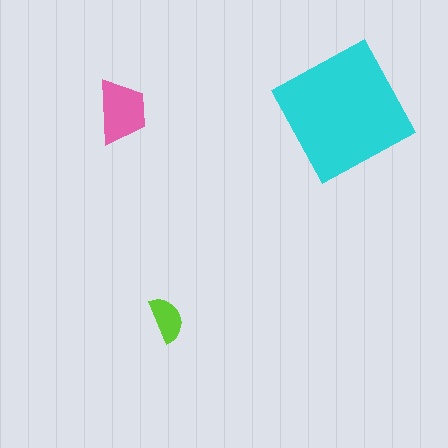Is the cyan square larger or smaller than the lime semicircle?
Larger.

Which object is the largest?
The cyan square.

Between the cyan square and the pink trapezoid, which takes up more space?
The cyan square.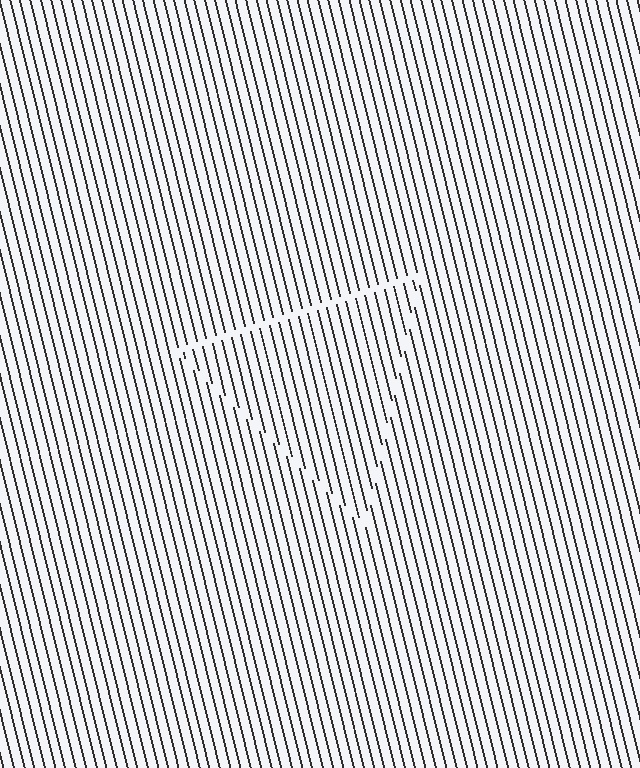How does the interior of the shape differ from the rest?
The interior of the shape contains the same grating, shifted by half a period — the contour is defined by the phase discontinuity where line-ends from the inner and outer gratings abut.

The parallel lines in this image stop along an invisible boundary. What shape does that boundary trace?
An illusory triangle. The interior of the shape contains the same grating, shifted by half a period — the contour is defined by the phase discontinuity where line-ends from the inner and outer gratings abut.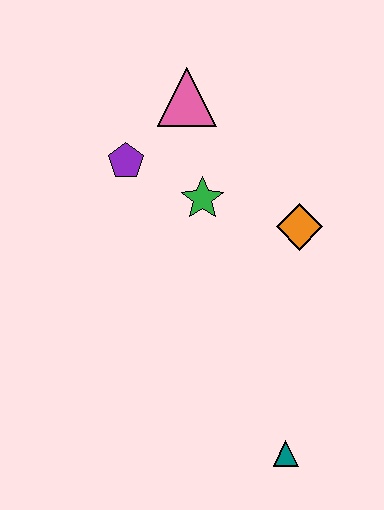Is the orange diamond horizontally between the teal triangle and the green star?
No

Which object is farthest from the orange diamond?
The teal triangle is farthest from the orange diamond.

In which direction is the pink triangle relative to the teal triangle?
The pink triangle is above the teal triangle.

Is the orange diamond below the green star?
Yes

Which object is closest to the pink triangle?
The purple pentagon is closest to the pink triangle.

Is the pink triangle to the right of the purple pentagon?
Yes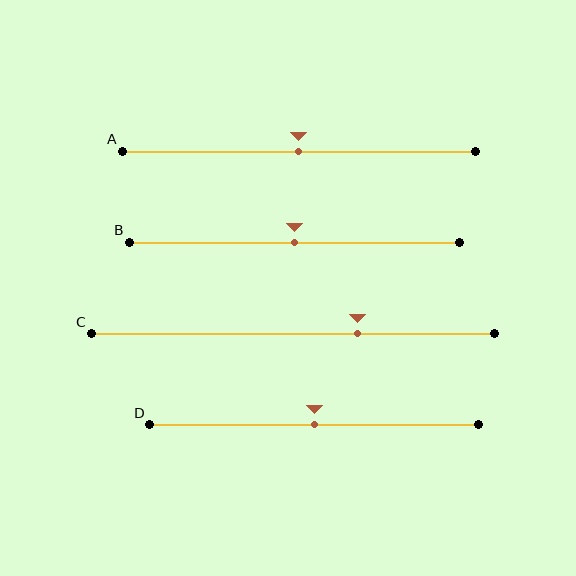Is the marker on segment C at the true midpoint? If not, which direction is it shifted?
No, the marker on segment C is shifted to the right by about 16% of the segment length.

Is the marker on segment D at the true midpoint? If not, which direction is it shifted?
Yes, the marker on segment D is at the true midpoint.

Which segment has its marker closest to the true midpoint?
Segment A has its marker closest to the true midpoint.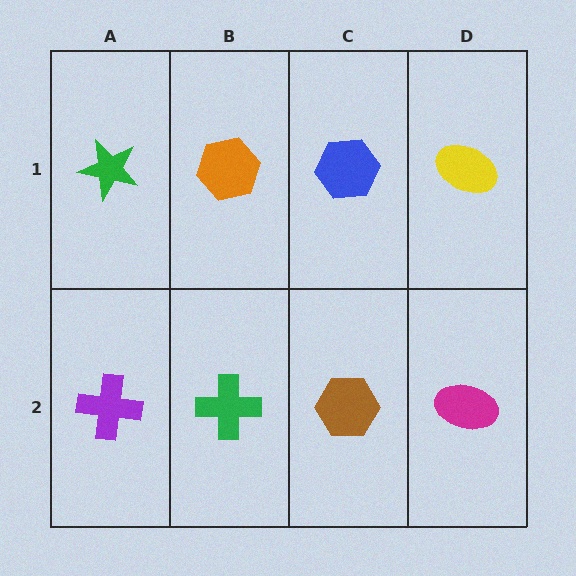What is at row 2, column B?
A green cross.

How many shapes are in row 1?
4 shapes.